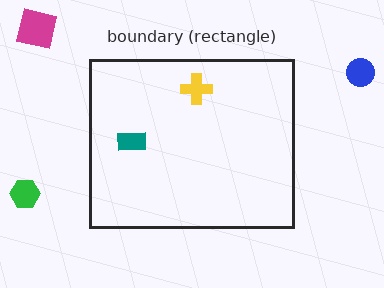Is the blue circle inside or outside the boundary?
Outside.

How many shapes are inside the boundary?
2 inside, 3 outside.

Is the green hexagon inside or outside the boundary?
Outside.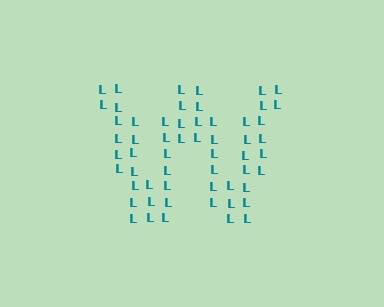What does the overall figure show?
The overall figure shows the letter W.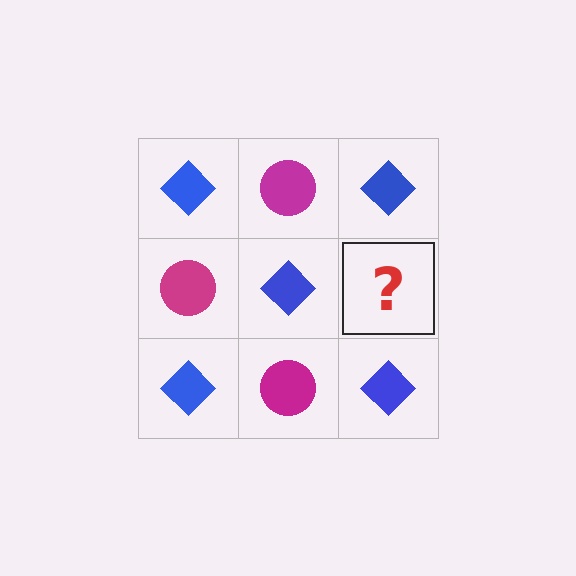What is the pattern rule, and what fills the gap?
The rule is that it alternates blue diamond and magenta circle in a checkerboard pattern. The gap should be filled with a magenta circle.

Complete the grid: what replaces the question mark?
The question mark should be replaced with a magenta circle.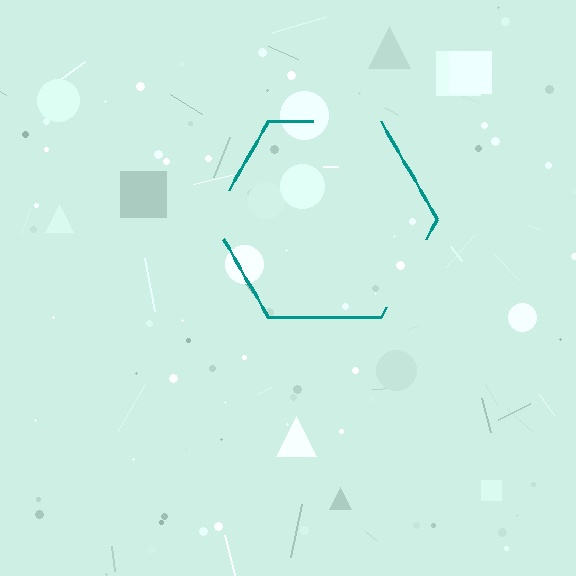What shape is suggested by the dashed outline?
The dashed outline suggests a hexagon.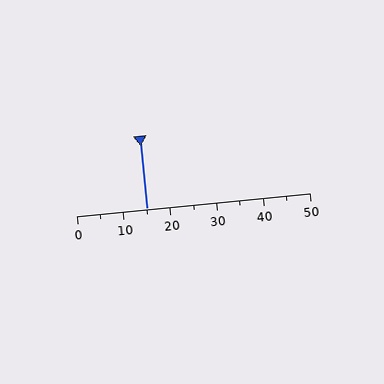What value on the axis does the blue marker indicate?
The marker indicates approximately 15.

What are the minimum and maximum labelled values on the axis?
The axis runs from 0 to 50.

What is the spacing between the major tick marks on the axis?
The major ticks are spaced 10 apart.